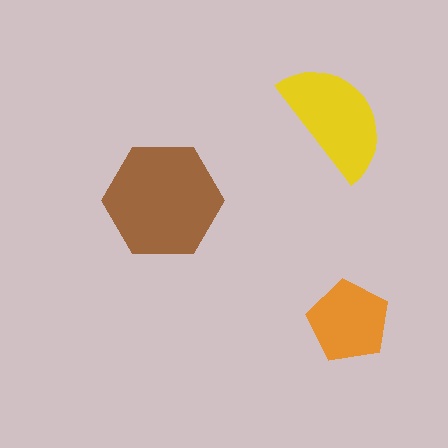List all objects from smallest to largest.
The orange pentagon, the yellow semicircle, the brown hexagon.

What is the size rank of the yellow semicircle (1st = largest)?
2nd.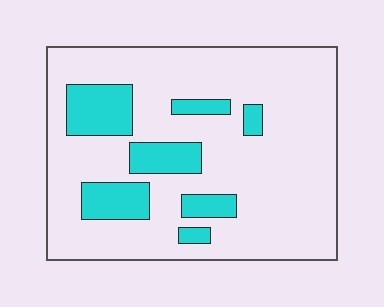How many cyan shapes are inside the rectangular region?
7.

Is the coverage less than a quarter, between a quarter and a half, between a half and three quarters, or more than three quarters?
Less than a quarter.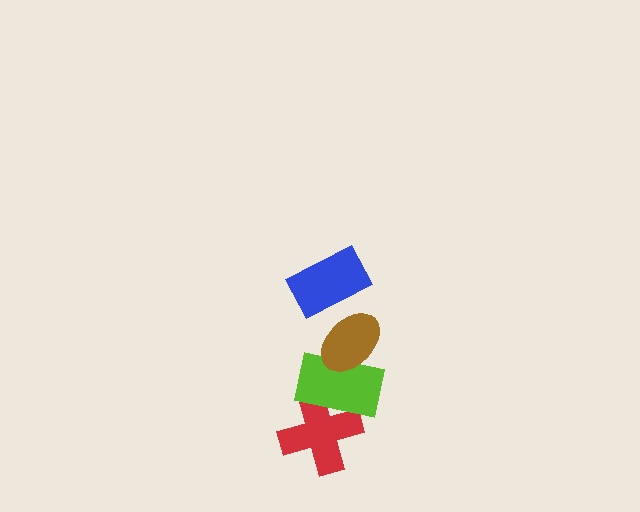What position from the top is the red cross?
The red cross is 4th from the top.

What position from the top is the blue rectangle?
The blue rectangle is 1st from the top.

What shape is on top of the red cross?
The lime rectangle is on top of the red cross.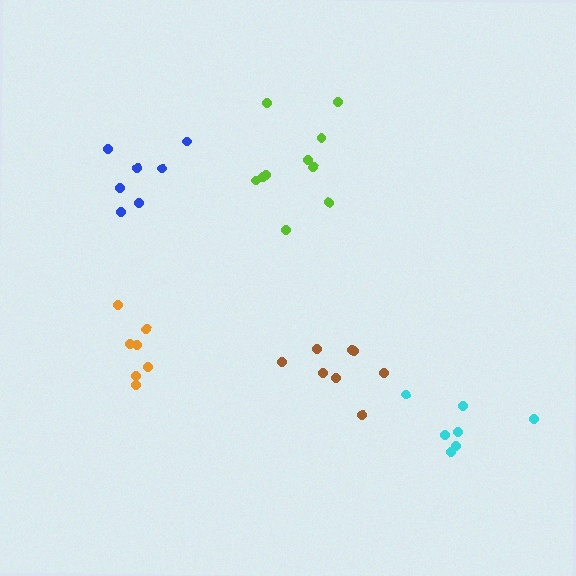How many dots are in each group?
Group 1: 7 dots, Group 2: 8 dots, Group 3: 7 dots, Group 4: 7 dots, Group 5: 10 dots (39 total).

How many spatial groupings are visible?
There are 5 spatial groupings.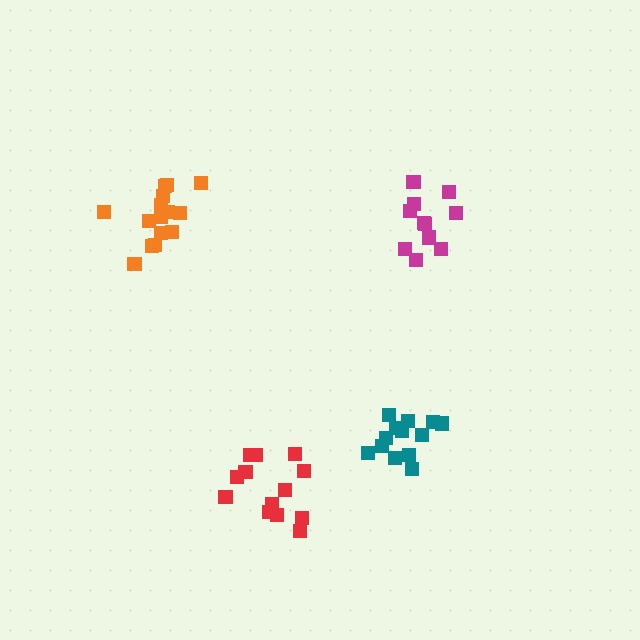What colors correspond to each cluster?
The clusters are colored: magenta, orange, red, teal.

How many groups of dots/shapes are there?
There are 4 groups.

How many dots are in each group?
Group 1: 11 dots, Group 2: 15 dots, Group 3: 13 dots, Group 4: 13 dots (52 total).